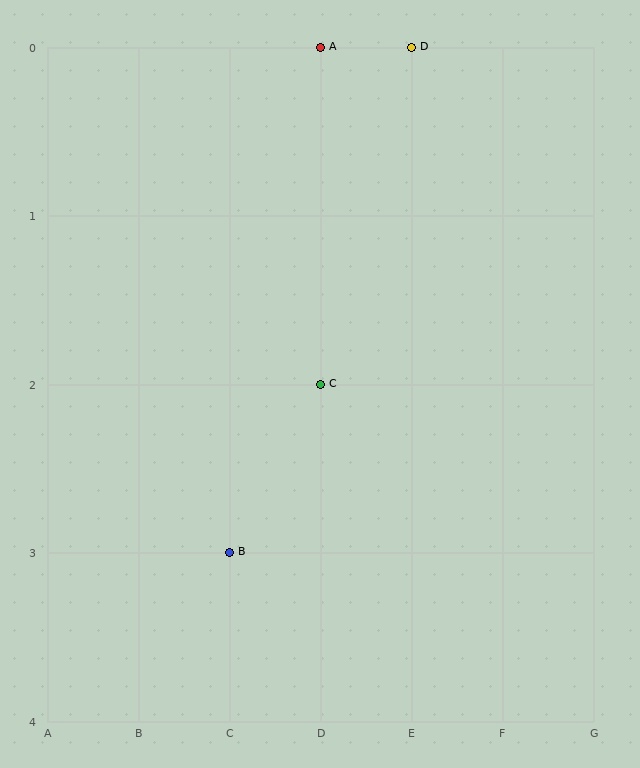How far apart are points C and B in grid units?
Points C and B are 1 column and 1 row apart (about 1.4 grid units diagonally).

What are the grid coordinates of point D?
Point D is at grid coordinates (E, 0).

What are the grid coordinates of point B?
Point B is at grid coordinates (C, 3).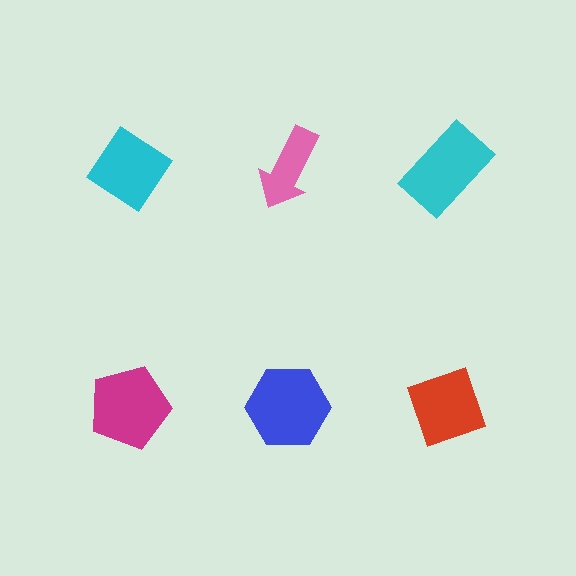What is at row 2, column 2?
A blue hexagon.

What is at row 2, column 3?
A red diamond.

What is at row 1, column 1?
A cyan diamond.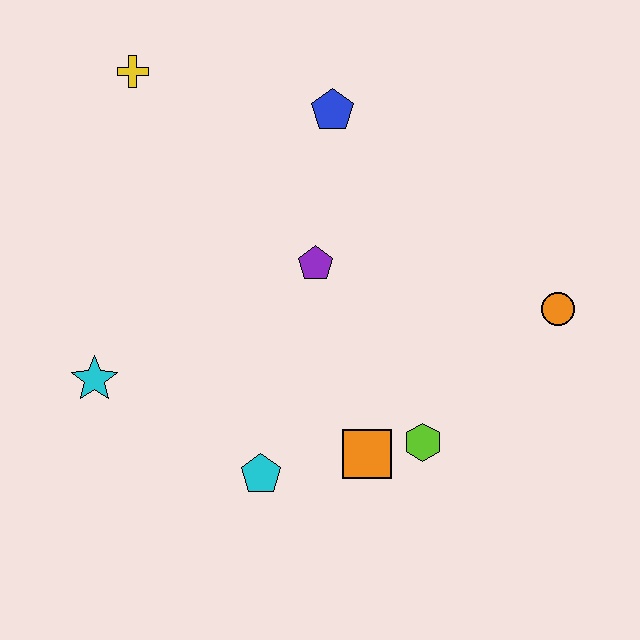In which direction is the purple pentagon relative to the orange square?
The purple pentagon is above the orange square.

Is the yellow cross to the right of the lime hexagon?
No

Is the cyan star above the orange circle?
No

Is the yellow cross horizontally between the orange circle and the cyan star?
Yes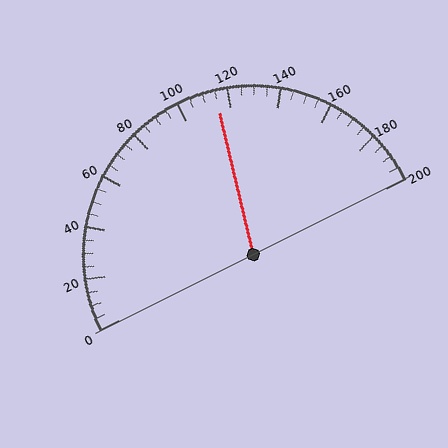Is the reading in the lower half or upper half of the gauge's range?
The reading is in the upper half of the range (0 to 200).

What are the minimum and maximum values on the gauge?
The gauge ranges from 0 to 200.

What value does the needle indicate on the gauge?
The needle indicates approximately 115.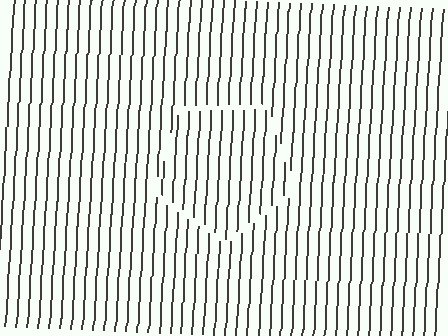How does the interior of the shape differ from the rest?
The interior of the shape contains the same grating, shifted by half a period — the contour is defined by the phase discontinuity where line-ends from the inner and outer gratings abut.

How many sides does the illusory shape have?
5 sides — the line-ends trace a pentagon.